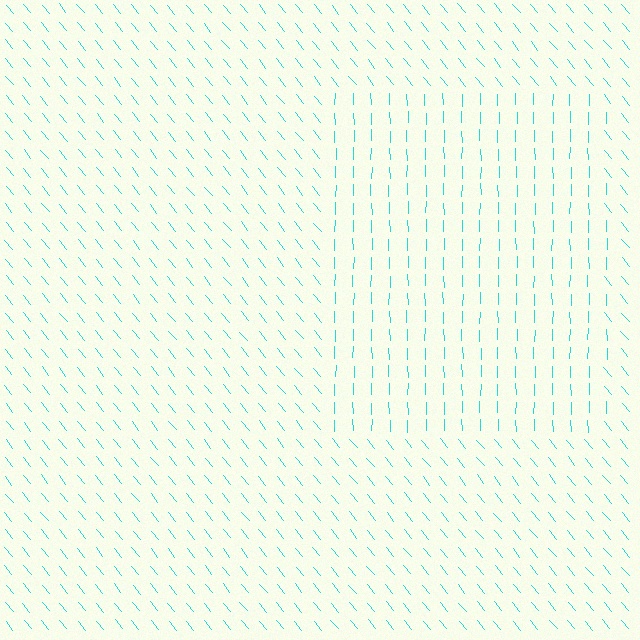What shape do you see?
I see a rectangle.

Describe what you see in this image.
The image is filled with small cyan line segments. A rectangle region in the image has lines oriented differently from the surrounding lines, creating a visible texture boundary.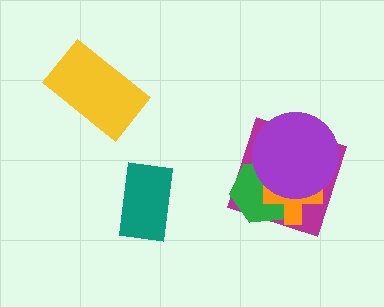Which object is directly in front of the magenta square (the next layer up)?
The green hexagon is directly in front of the magenta square.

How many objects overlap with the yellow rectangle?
0 objects overlap with the yellow rectangle.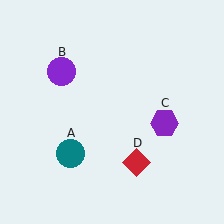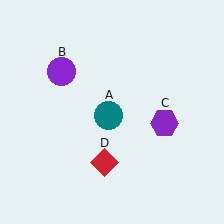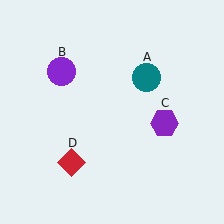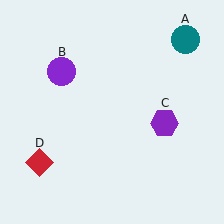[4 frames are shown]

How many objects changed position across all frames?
2 objects changed position: teal circle (object A), red diamond (object D).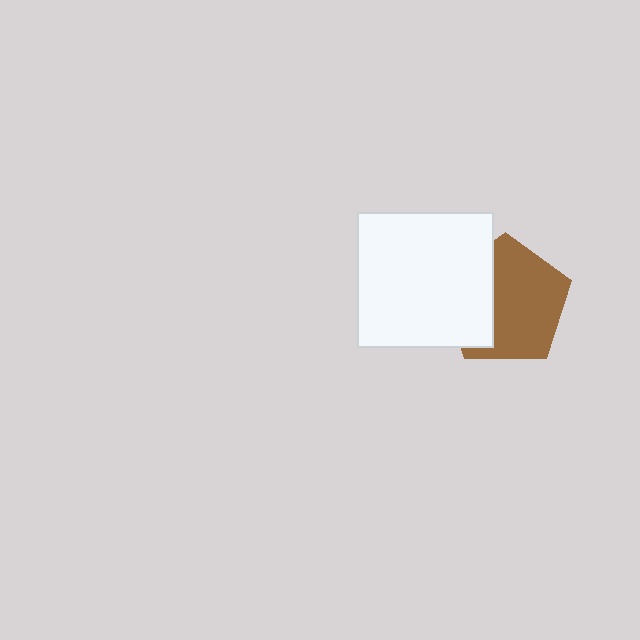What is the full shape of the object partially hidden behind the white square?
The partially hidden object is a brown pentagon.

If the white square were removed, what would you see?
You would see the complete brown pentagon.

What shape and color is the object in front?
The object in front is a white square.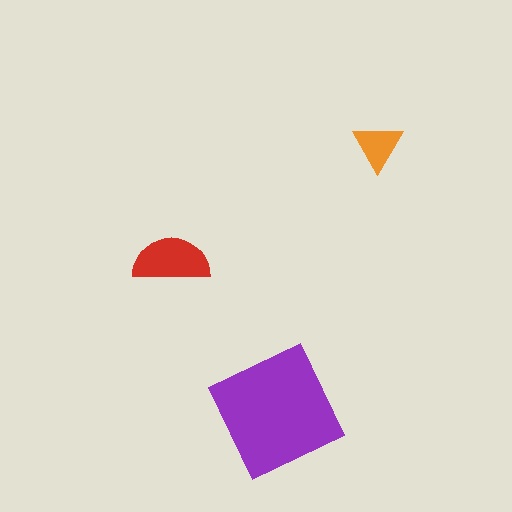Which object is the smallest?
The orange triangle.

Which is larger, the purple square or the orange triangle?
The purple square.